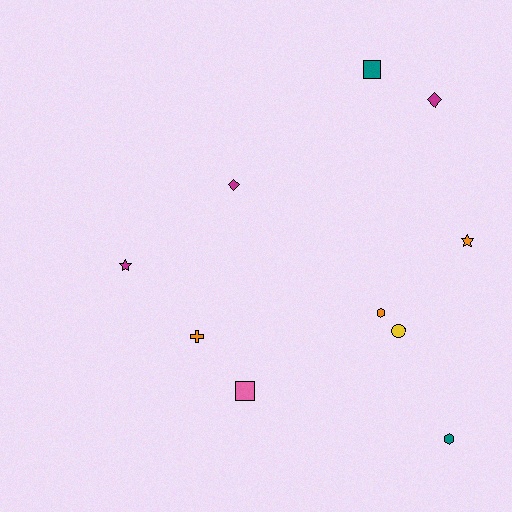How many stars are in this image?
There are 2 stars.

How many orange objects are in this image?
There are 3 orange objects.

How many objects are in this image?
There are 10 objects.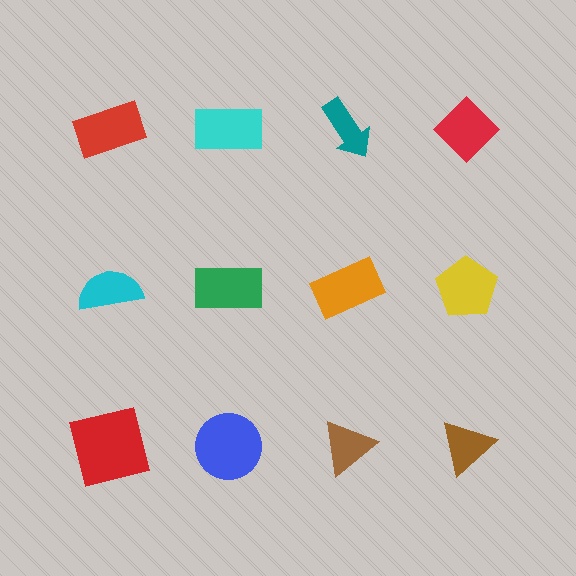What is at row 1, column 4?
A red diamond.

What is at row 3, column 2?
A blue circle.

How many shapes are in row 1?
4 shapes.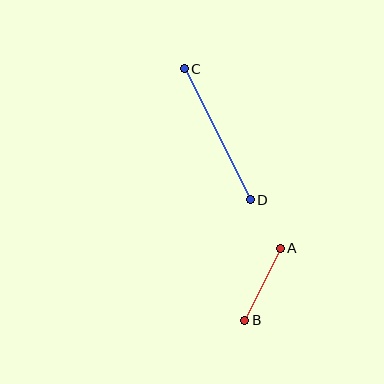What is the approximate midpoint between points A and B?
The midpoint is at approximately (263, 284) pixels.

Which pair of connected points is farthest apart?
Points C and D are farthest apart.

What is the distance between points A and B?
The distance is approximately 80 pixels.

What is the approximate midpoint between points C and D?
The midpoint is at approximately (217, 134) pixels.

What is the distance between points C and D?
The distance is approximately 147 pixels.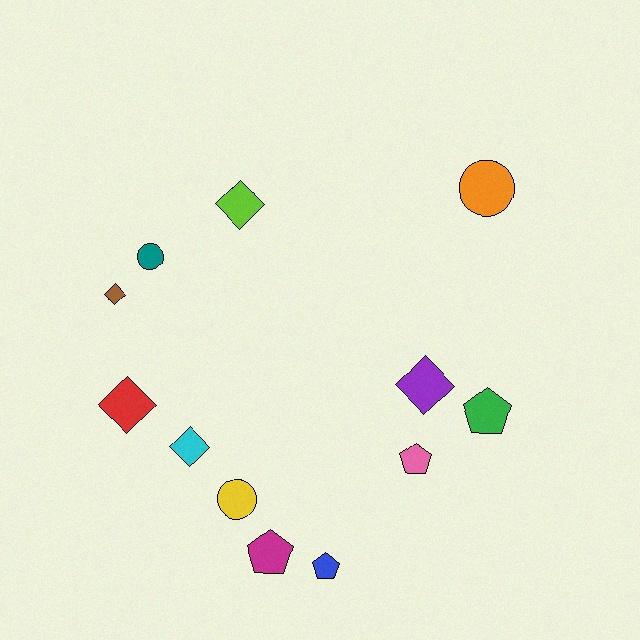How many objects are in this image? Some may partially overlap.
There are 12 objects.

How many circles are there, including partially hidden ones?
There are 3 circles.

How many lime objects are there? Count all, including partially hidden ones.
There is 1 lime object.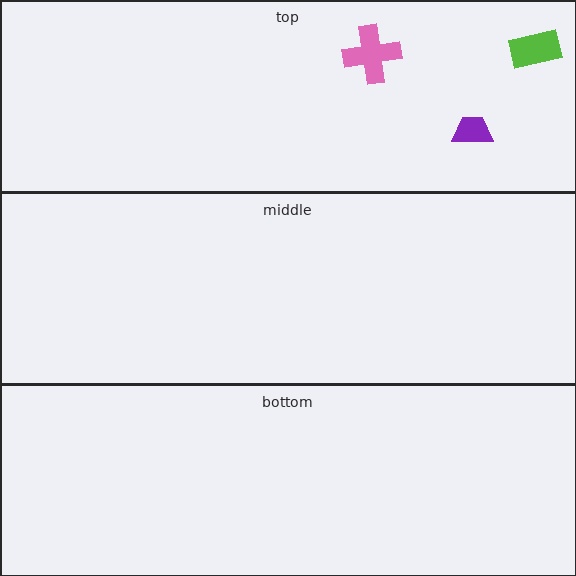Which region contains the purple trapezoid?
The top region.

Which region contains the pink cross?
The top region.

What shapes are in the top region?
The purple trapezoid, the lime rectangle, the pink cross.